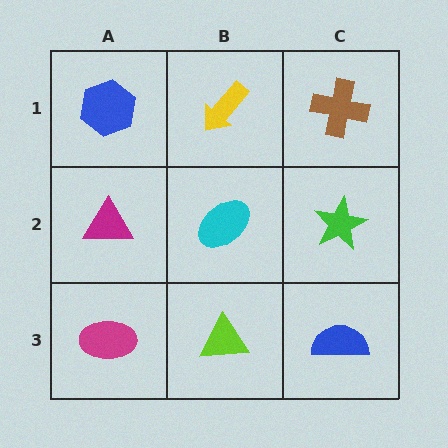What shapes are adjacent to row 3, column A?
A magenta triangle (row 2, column A), a lime triangle (row 3, column B).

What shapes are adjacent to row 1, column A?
A magenta triangle (row 2, column A), a yellow arrow (row 1, column B).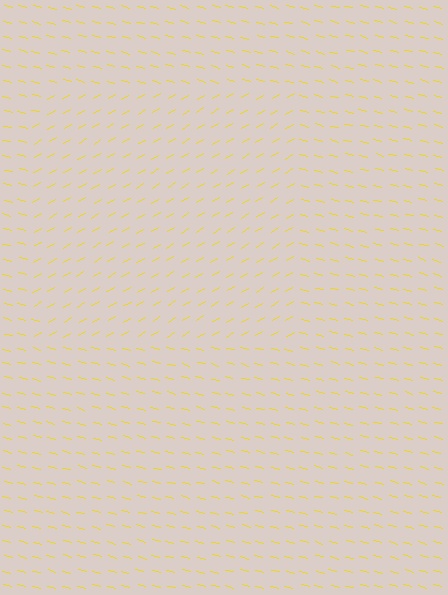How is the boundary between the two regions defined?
The boundary is defined purely by a change in line orientation (approximately 45 degrees difference). All lines are the same color and thickness.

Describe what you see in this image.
The image is filled with small yellow line segments. A rectangle region in the image has lines oriented differently from the surrounding lines, creating a visible texture boundary.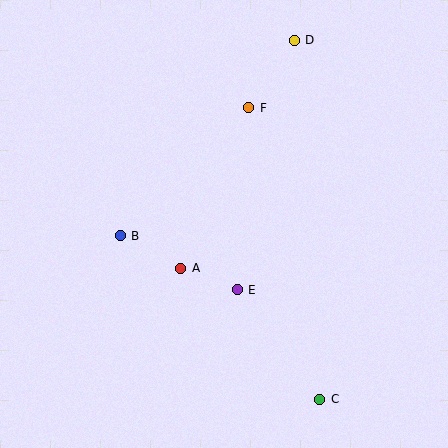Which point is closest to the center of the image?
Point A at (181, 268) is closest to the center.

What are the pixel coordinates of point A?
Point A is at (181, 268).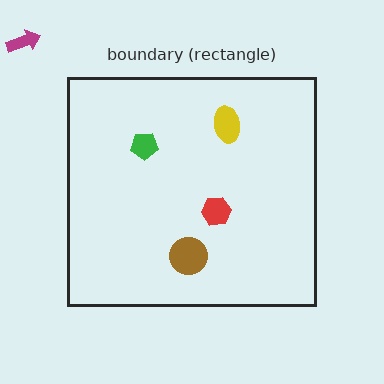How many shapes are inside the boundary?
4 inside, 1 outside.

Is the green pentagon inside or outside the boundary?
Inside.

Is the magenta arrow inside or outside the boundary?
Outside.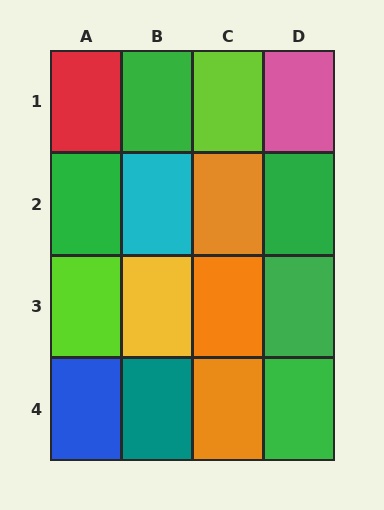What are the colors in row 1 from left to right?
Red, green, lime, pink.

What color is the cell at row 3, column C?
Orange.